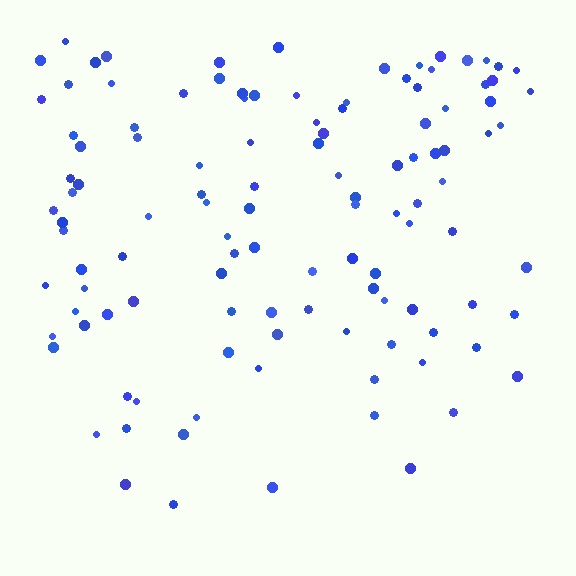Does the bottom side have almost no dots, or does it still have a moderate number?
Still a moderate number, just noticeably fewer than the top.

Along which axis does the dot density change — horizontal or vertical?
Vertical.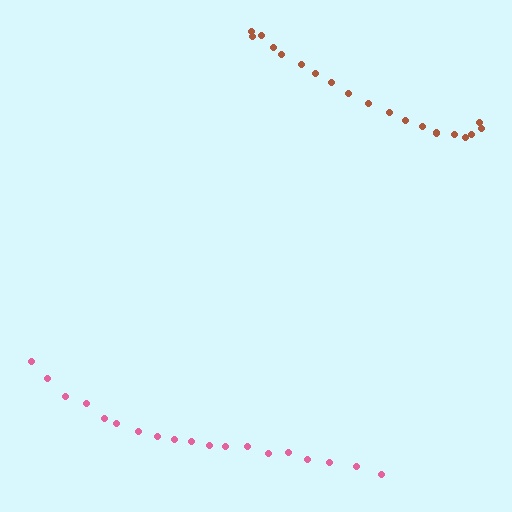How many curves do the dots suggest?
There are 2 distinct paths.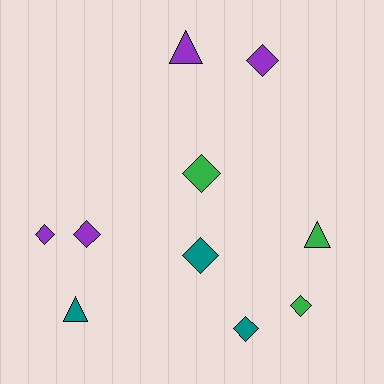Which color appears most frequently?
Purple, with 4 objects.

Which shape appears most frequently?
Diamond, with 7 objects.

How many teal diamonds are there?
There are 2 teal diamonds.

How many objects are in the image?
There are 10 objects.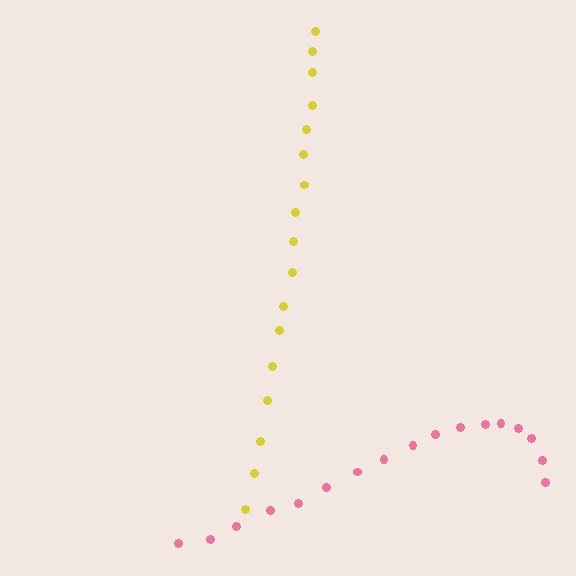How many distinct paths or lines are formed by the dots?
There are 2 distinct paths.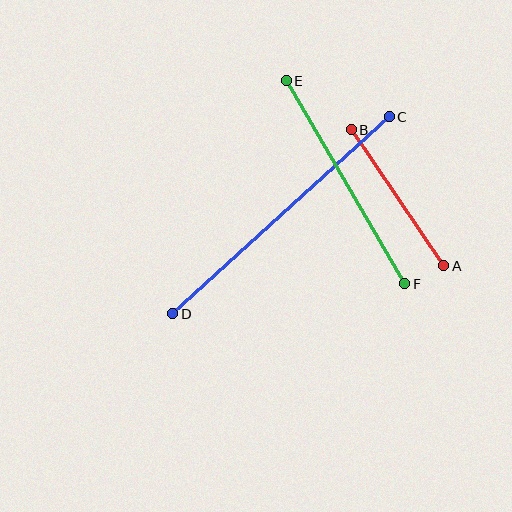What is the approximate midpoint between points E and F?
The midpoint is at approximately (345, 182) pixels.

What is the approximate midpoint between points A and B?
The midpoint is at approximately (397, 198) pixels.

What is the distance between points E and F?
The distance is approximately 235 pixels.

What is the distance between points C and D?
The distance is approximately 293 pixels.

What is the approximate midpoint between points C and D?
The midpoint is at approximately (281, 215) pixels.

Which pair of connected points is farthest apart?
Points C and D are farthest apart.